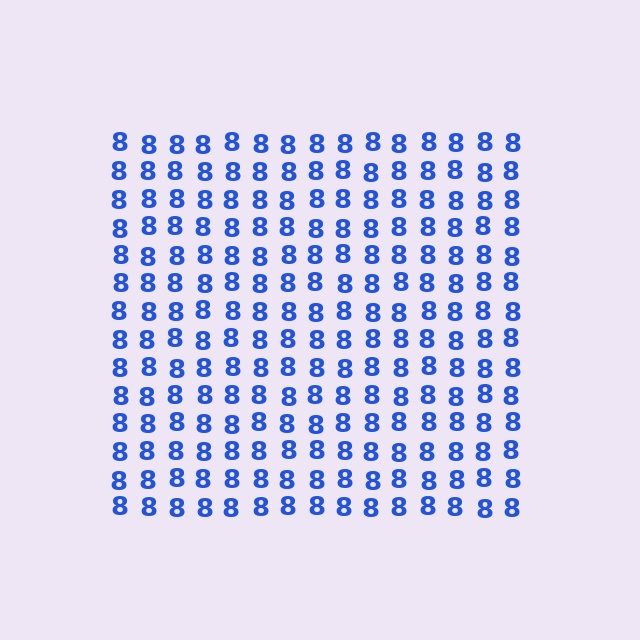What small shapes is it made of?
It is made of small digit 8's.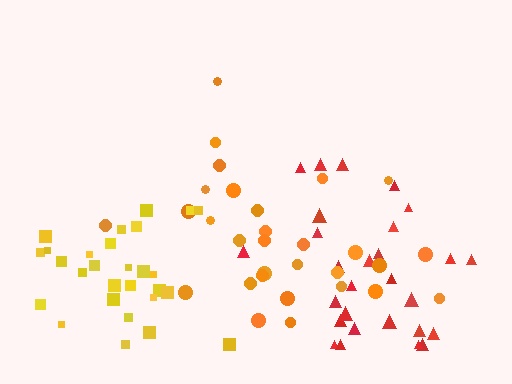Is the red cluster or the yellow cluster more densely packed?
Red.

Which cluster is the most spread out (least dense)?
Orange.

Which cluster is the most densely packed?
Red.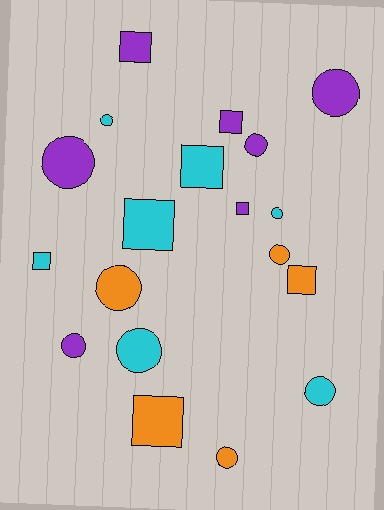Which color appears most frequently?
Purple, with 7 objects.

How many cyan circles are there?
There are 4 cyan circles.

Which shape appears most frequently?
Circle, with 11 objects.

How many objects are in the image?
There are 19 objects.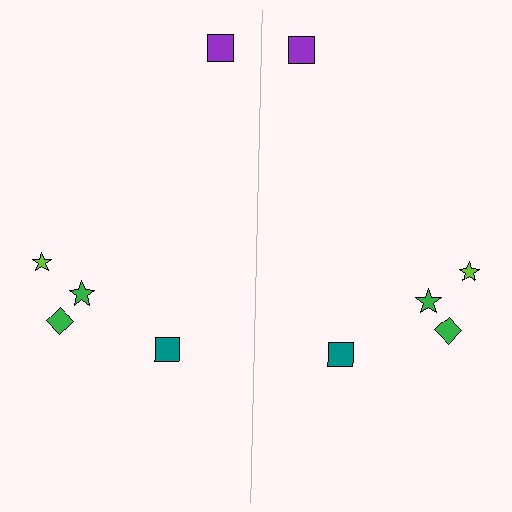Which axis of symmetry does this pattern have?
The pattern has a vertical axis of symmetry running through the center of the image.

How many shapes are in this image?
There are 10 shapes in this image.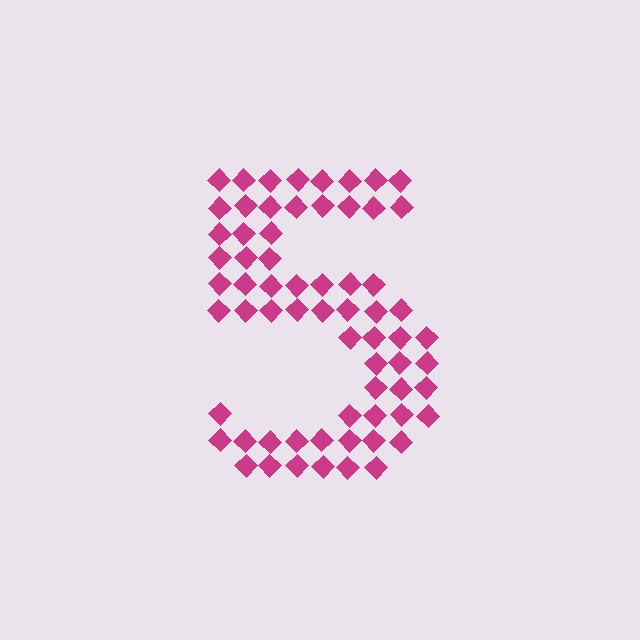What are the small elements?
The small elements are diamonds.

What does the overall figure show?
The overall figure shows the digit 5.